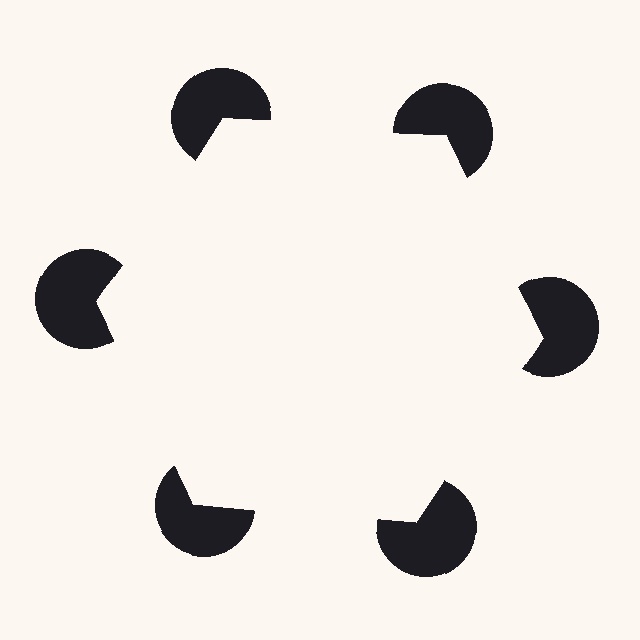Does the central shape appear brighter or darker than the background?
It typically appears slightly brighter than the background, even though no actual brightness change is drawn.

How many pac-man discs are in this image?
There are 6 — one at each vertex of the illusory hexagon.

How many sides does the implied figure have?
6 sides.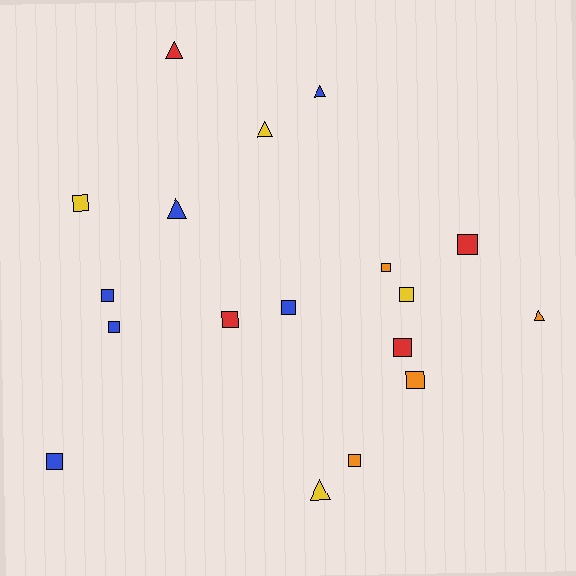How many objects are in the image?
There are 18 objects.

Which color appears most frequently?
Blue, with 6 objects.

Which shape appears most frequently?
Square, with 12 objects.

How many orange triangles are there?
There is 1 orange triangle.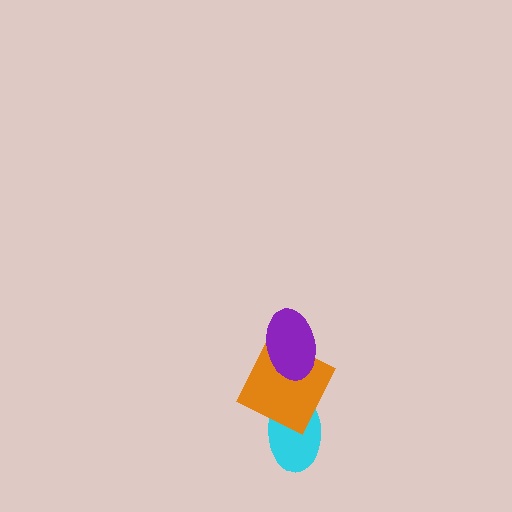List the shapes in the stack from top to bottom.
From top to bottom: the purple ellipse, the orange square, the cyan ellipse.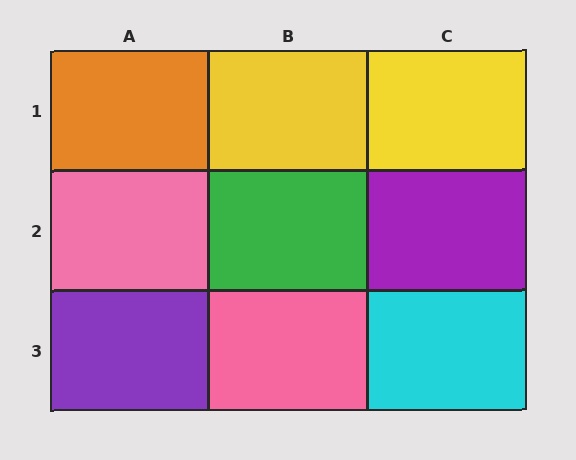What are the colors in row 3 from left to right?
Purple, pink, cyan.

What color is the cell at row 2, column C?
Purple.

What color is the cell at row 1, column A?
Orange.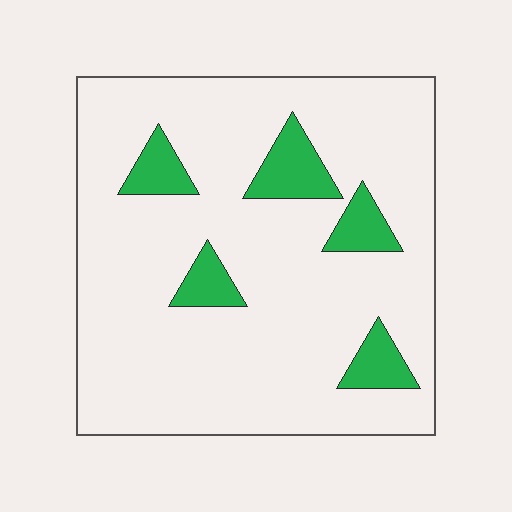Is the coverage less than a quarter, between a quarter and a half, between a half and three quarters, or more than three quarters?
Less than a quarter.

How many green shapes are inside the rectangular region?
5.